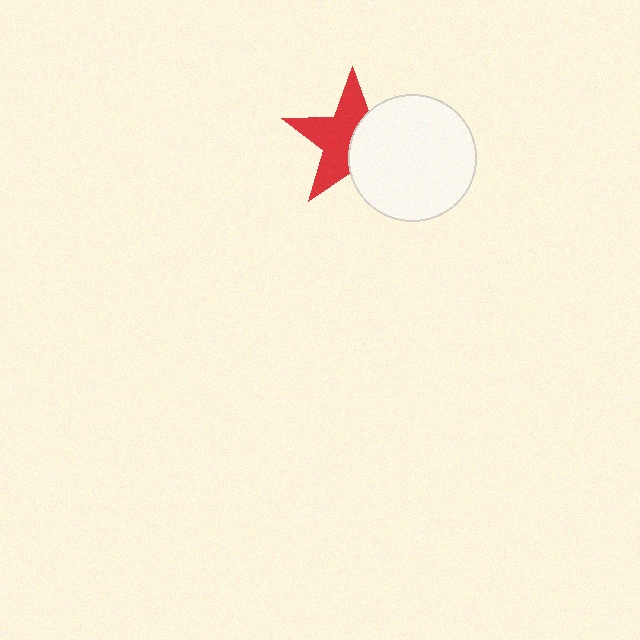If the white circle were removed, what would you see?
You would see the complete red star.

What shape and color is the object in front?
The object in front is a white circle.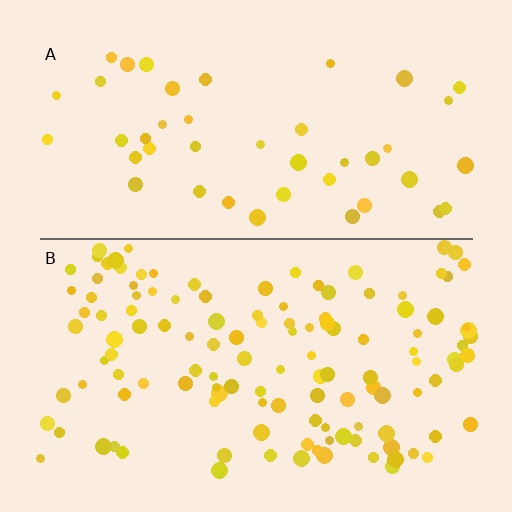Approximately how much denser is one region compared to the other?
Approximately 2.8× — region B over region A.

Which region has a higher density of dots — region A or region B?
B (the bottom).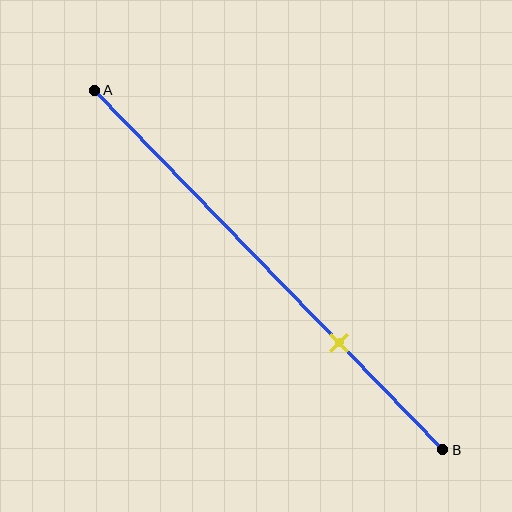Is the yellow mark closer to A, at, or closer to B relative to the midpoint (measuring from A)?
The yellow mark is closer to point B than the midpoint of segment AB.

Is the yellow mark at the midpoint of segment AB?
No, the mark is at about 70% from A, not at the 50% midpoint.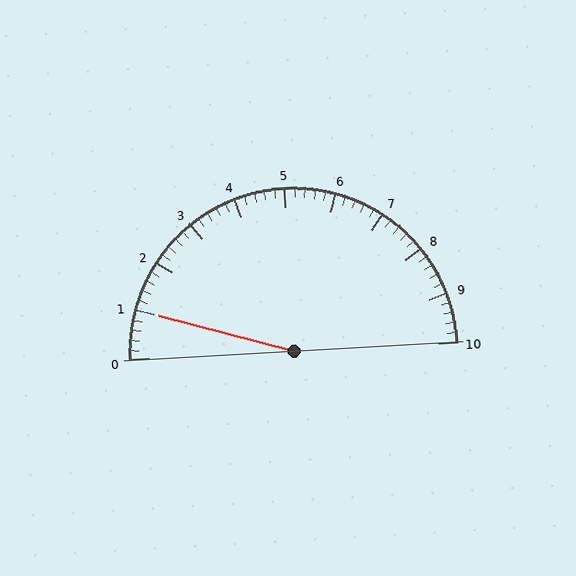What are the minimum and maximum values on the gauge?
The gauge ranges from 0 to 10.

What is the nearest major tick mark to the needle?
The nearest major tick mark is 1.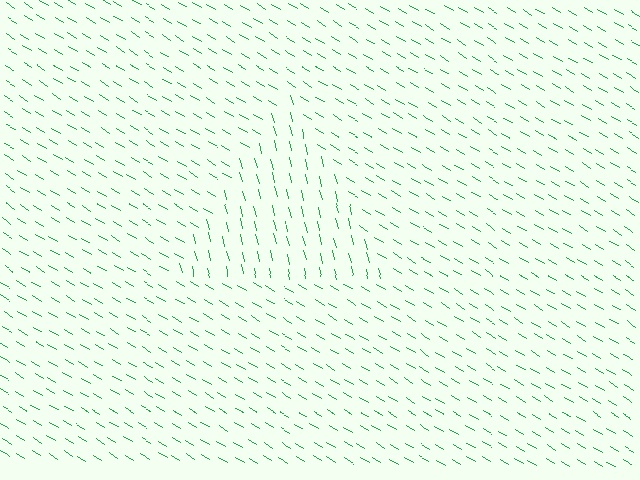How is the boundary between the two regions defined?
The boundary is defined purely by a change in line orientation (approximately 45 degrees difference). All lines are the same color and thickness.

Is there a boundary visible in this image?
Yes, there is a texture boundary formed by a change in line orientation.